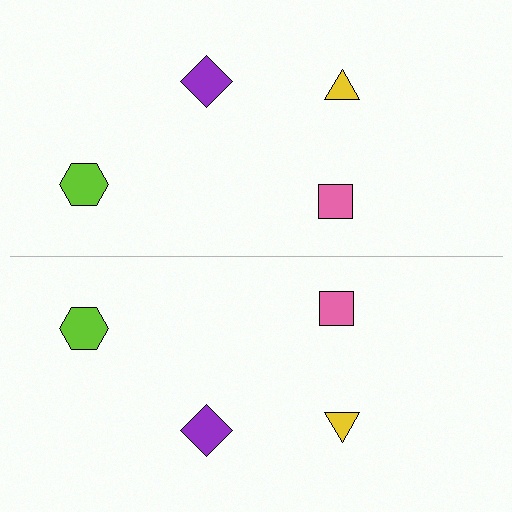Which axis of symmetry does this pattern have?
The pattern has a horizontal axis of symmetry running through the center of the image.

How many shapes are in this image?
There are 8 shapes in this image.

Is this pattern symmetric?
Yes, this pattern has bilateral (reflection) symmetry.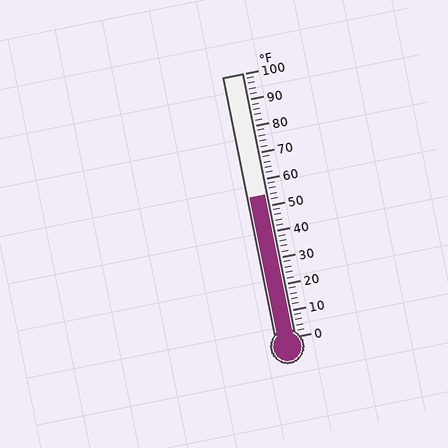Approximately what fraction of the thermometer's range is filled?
The thermometer is filled to approximately 55% of its range.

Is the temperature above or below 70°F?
The temperature is below 70°F.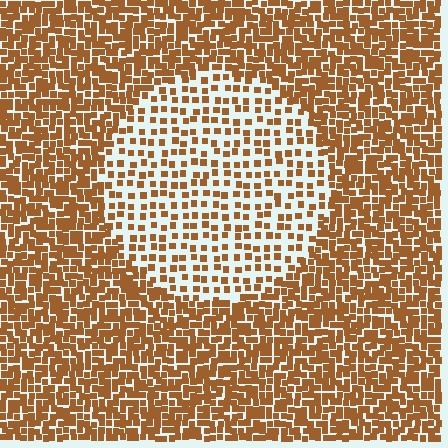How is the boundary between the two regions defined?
The boundary is defined by a change in element density (approximately 2.3x ratio). All elements are the same color, size, and shape.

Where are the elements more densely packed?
The elements are more densely packed outside the circle boundary.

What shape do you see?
I see a circle.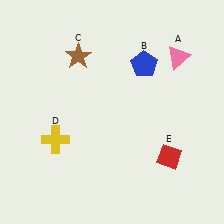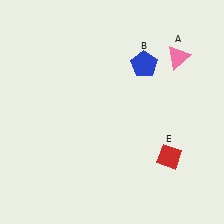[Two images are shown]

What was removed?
The brown star (C), the yellow cross (D) were removed in Image 2.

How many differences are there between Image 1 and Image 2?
There are 2 differences between the two images.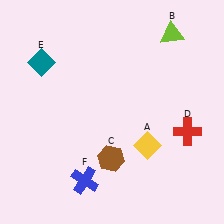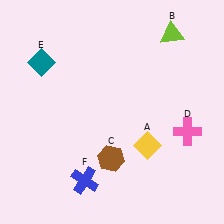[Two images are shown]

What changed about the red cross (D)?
In Image 1, D is red. In Image 2, it changed to pink.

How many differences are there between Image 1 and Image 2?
There is 1 difference between the two images.